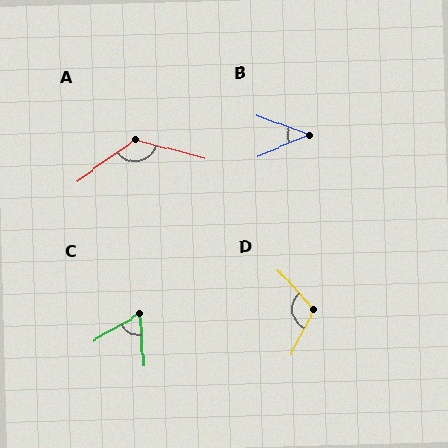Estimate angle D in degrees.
Approximately 111 degrees.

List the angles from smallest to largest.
B (44°), C (65°), D (111°), A (130°).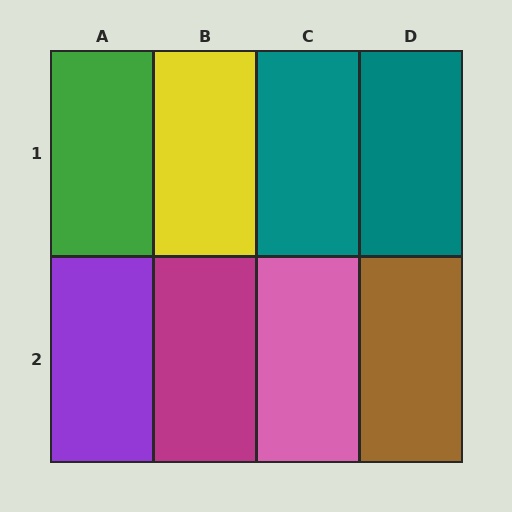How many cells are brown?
1 cell is brown.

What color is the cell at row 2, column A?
Purple.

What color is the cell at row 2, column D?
Brown.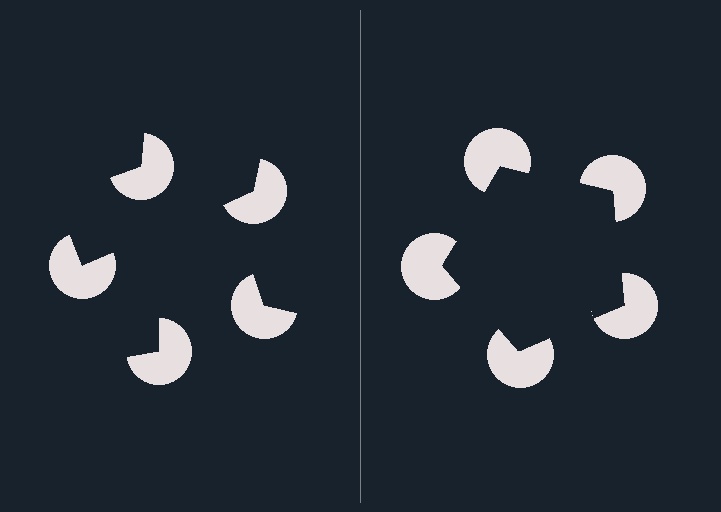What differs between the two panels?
The pac-man discs are positioned identically on both sides; only the wedge orientations differ. On the right they align to a pentagon; on the left they are misaligned.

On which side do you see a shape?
An illusory pentagon appears on the right side. On the left side the wedge cuts are rotated, so no coherent shape forms.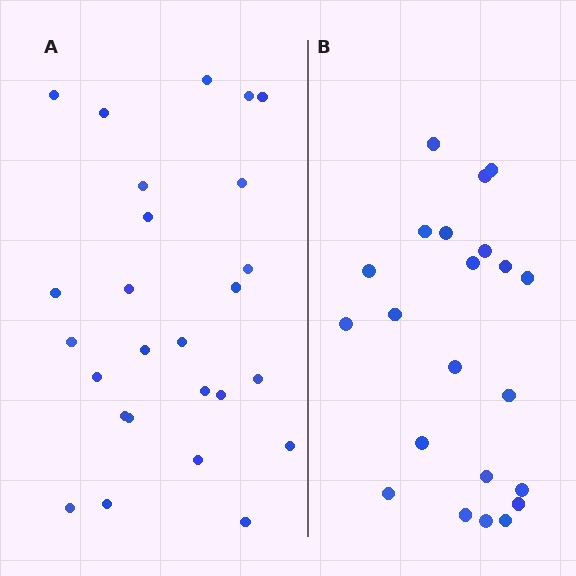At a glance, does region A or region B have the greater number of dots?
Region A (the left region) has more dots.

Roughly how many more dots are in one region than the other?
Region A has about 4 more dots than region B.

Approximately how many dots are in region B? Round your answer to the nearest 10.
About 20 dots. (The exact count is 22, which rounds to 20.)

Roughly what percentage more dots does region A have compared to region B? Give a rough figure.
About 20% more.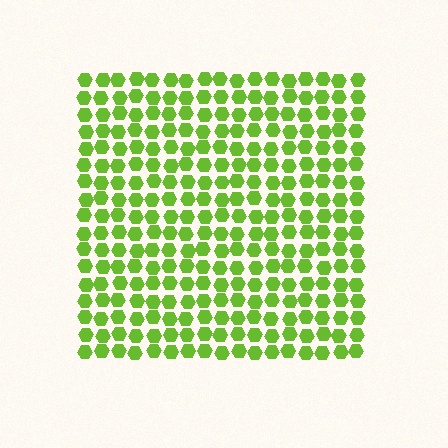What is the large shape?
The large shape is a square.